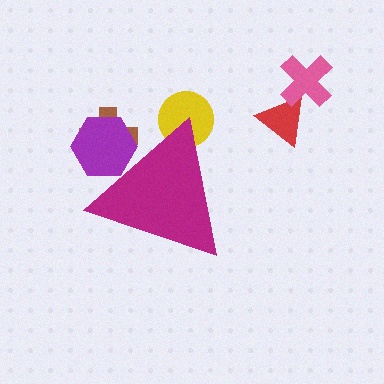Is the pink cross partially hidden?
No, the pink cross is fully visible.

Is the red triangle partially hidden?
No, the red triangle is fully visible.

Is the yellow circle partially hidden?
Yes, the yellow circle is partially hidden behind the magenta triangle.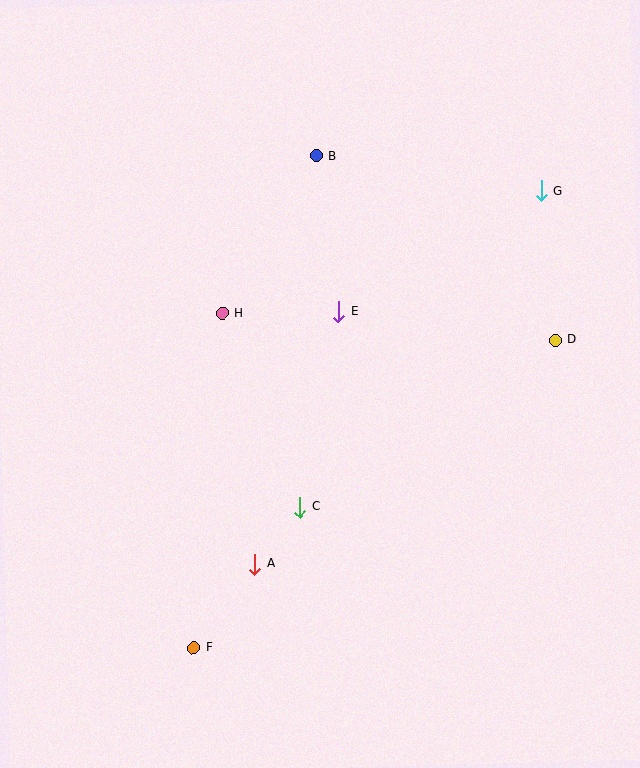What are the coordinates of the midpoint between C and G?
The midpoint between C and G is at (421, 349).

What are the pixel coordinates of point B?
Point B is at (316, 156).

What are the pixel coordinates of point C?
Point C is at (300, 507).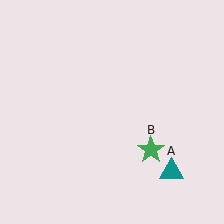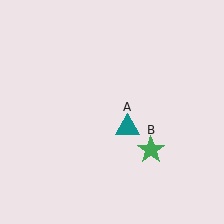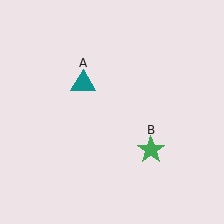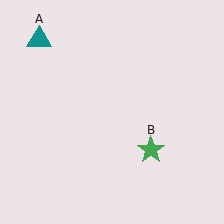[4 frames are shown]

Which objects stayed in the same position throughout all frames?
Green star (object B) remained stationary.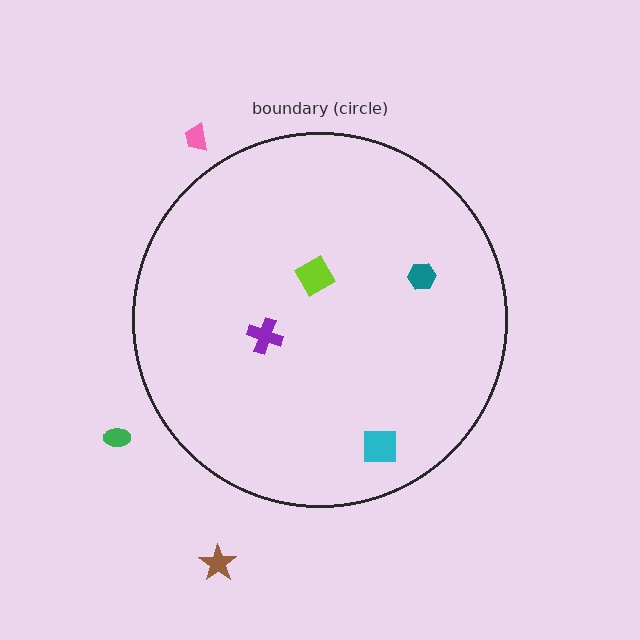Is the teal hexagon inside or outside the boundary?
Inside.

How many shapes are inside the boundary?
4 inside, 3 outside.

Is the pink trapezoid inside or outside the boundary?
Outside.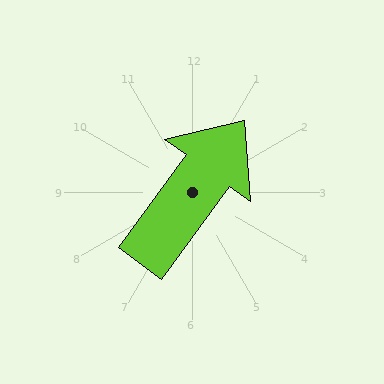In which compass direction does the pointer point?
Northeast.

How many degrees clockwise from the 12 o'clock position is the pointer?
Approximately 36 degrees.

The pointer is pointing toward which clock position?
Roughly 1 o'clock.